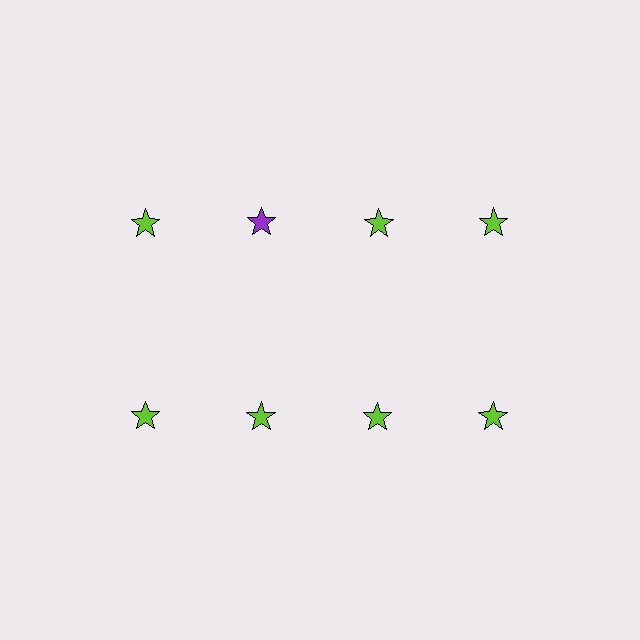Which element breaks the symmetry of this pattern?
The purple star in the top row, second from left column breaks the symmetry. All other shapes are lime stars.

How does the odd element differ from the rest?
It has a different color: purple instead of lime.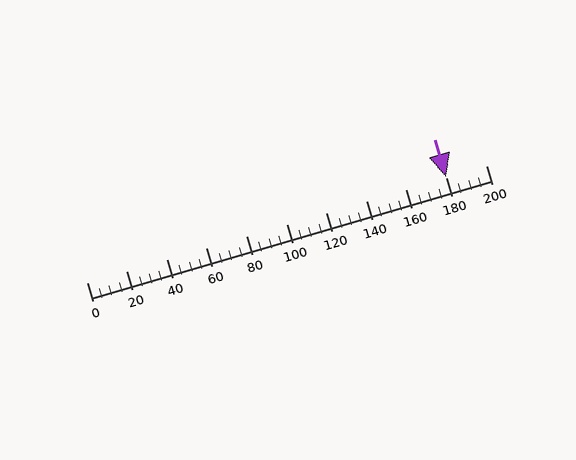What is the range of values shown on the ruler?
The ruler shows values from 0 to 200.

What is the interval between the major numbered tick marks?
The major tick marks are spaced 20 units apart.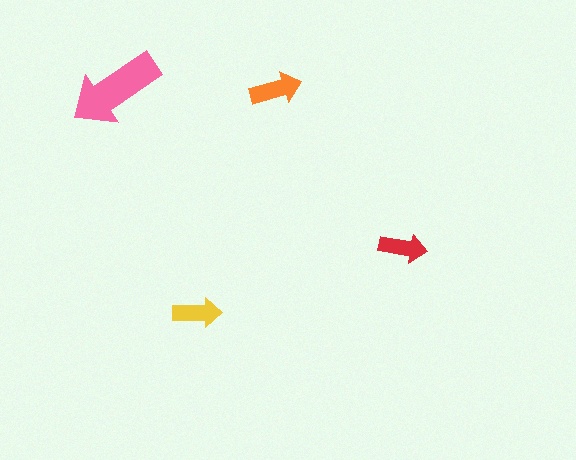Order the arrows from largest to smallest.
the pink one, the orange one, the yellow one, the red one.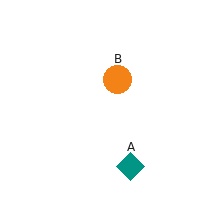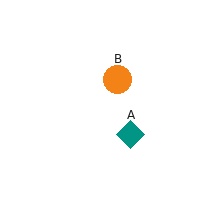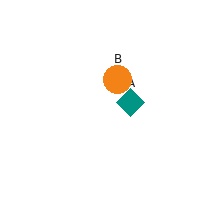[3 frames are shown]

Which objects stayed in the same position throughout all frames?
Orange circle (object B) remained stationary.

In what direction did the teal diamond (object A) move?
The teal diamond (object A) moved up.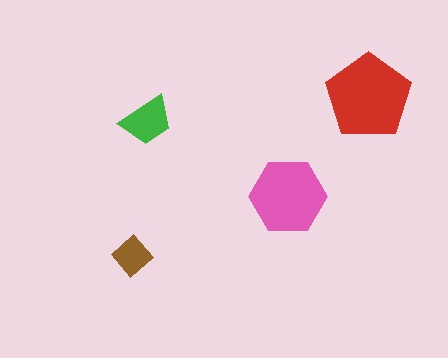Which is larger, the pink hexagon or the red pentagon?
The red pentagon.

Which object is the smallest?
The brown diamond.